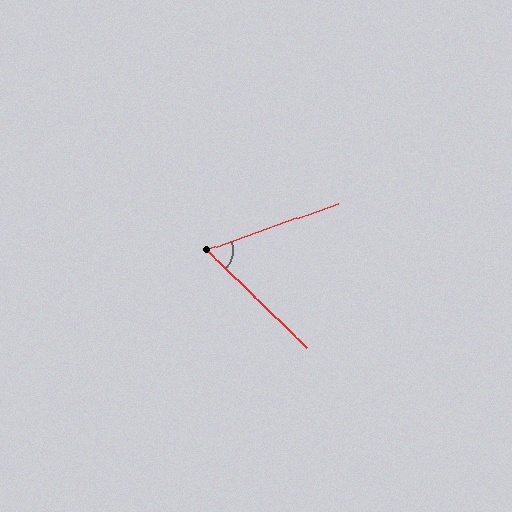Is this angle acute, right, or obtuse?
It is acute.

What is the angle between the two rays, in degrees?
Approximately 64 degrees.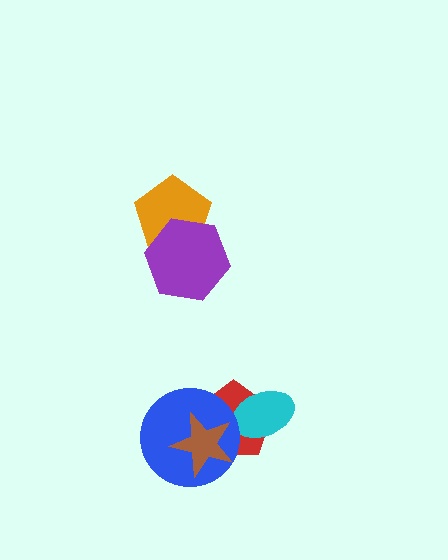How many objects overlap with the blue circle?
2 objects overlap with the blue circle.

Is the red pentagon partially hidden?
Yes, it is partially covered by another shape.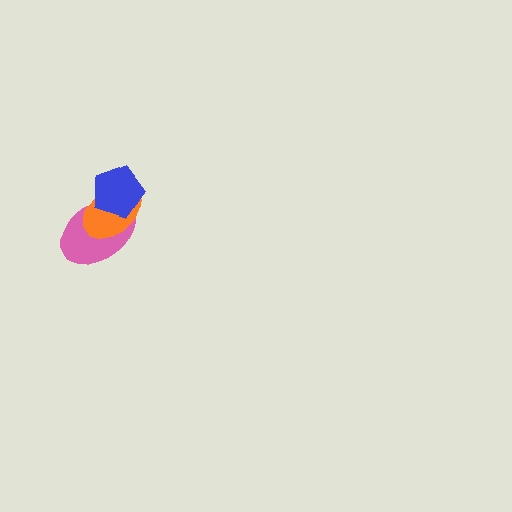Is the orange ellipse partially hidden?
Yes, it is partially covered by another shape.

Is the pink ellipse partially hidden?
Yes, it is partially covered by another shape.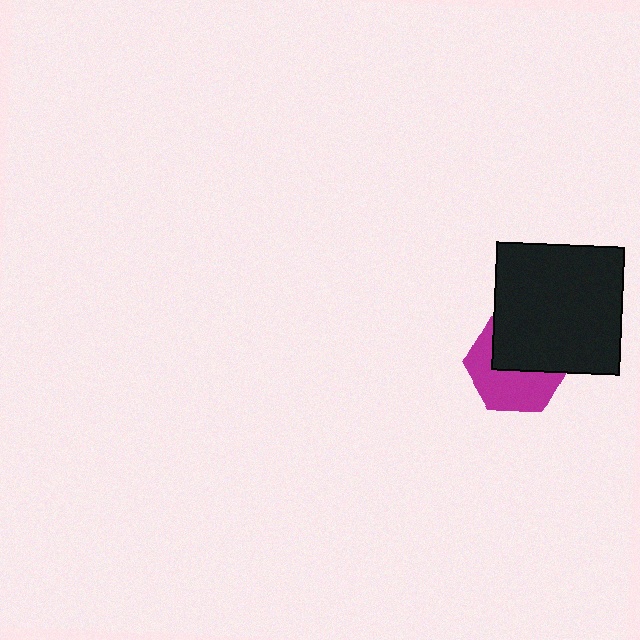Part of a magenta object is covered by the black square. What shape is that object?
It is a hexagon.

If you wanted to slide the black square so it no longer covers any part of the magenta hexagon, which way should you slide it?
Slide it up — that is the most direct way to separate the two shapes.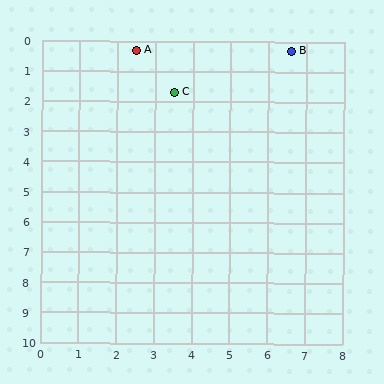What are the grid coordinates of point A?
Point A is at approximately (2.5, 0.3).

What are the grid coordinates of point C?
Point C is at approximately (3.5, 1.7).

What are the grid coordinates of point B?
Point B is at approximately (6.6, 0.3).